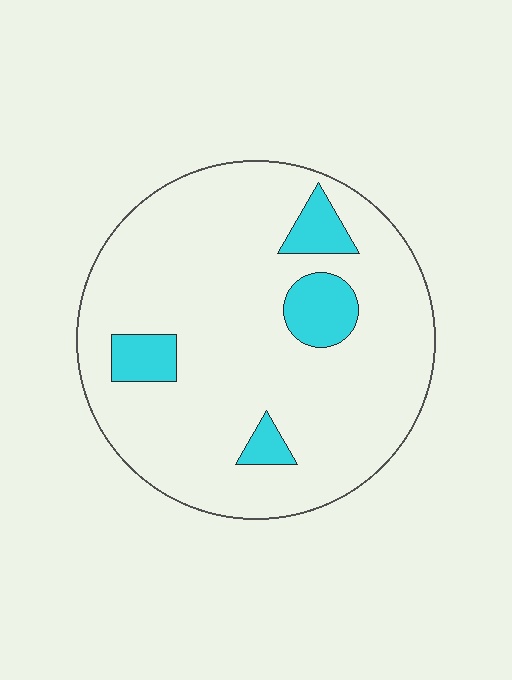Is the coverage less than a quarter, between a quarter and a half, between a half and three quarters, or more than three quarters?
Less than a quarter.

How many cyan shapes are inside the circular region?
4.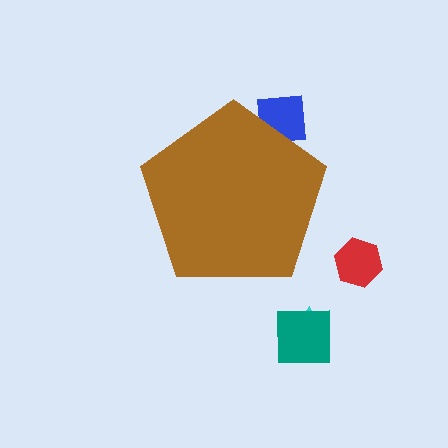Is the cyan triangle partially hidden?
No, the cyan triangle is fully visible.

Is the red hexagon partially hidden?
No, the red hexagon is fully visible.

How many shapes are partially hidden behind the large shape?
1 shape is partially hidden.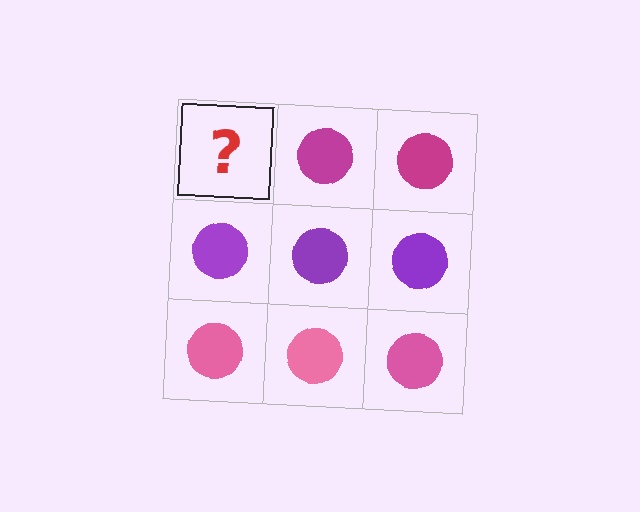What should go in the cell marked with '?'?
The missing cell should contain a magenta circle.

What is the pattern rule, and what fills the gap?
The rule is that each row has a consistent color. The gap should be filled with a magenta circle.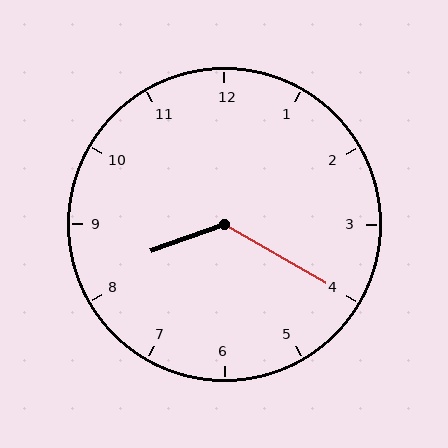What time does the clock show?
8:20.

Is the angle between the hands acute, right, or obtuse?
It is obtuse.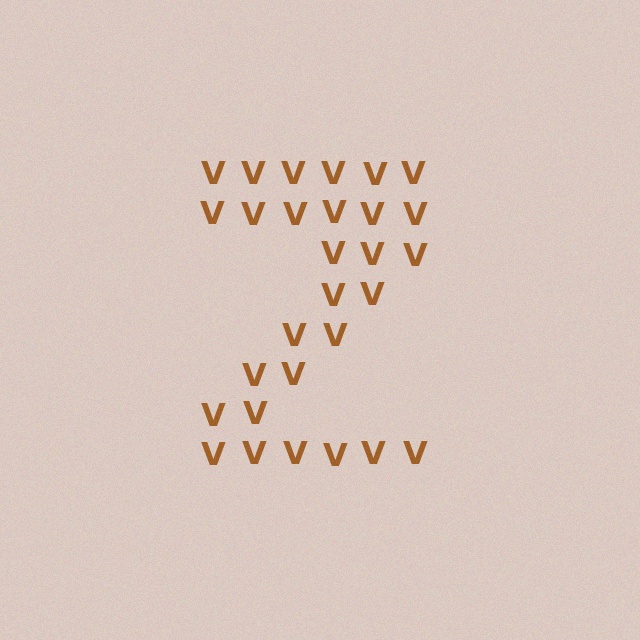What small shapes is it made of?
It is made of small letter V's.